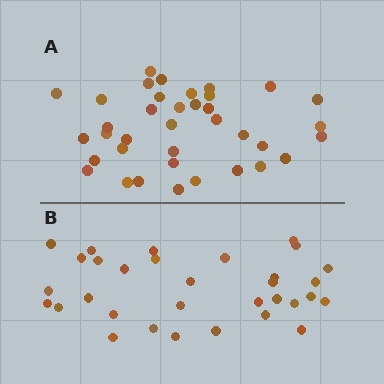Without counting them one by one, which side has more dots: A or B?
Region A (the top region) has more dots.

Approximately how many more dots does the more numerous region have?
Region A has about 5 more dots than region B.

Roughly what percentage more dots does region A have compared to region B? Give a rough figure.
About 15% more.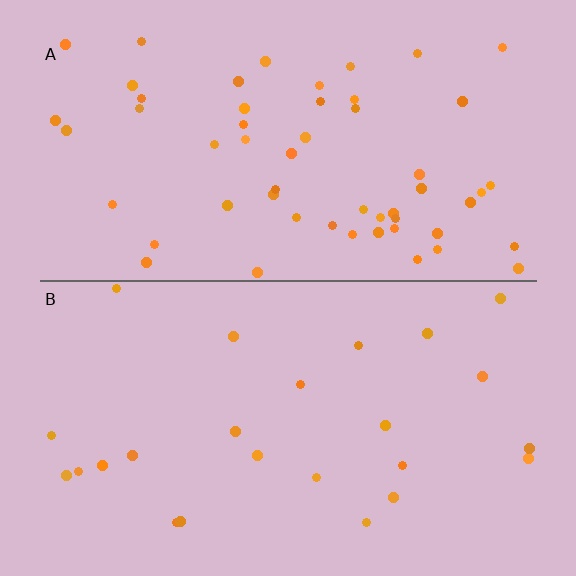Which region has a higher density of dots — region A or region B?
A (the top).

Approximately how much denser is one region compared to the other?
Approximately 2.3× — region A over region B.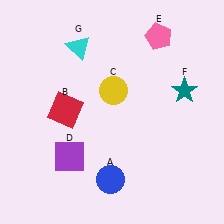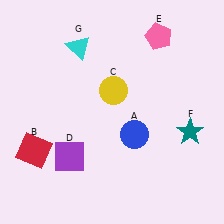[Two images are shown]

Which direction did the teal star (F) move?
The teal star (F) moved down.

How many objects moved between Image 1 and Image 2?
3 objects moved between the two images.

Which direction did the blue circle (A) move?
The blue circle (A) moved up.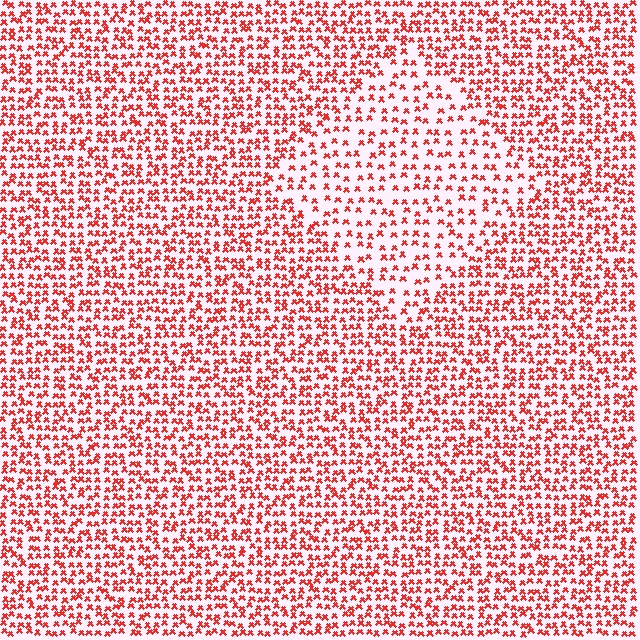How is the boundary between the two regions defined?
The boundary is defined by a change in element density (approximately 1.8x ratio). All elements are the same color, size, and shape.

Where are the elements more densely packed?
The elements are more densely packed outside the diamond boundary.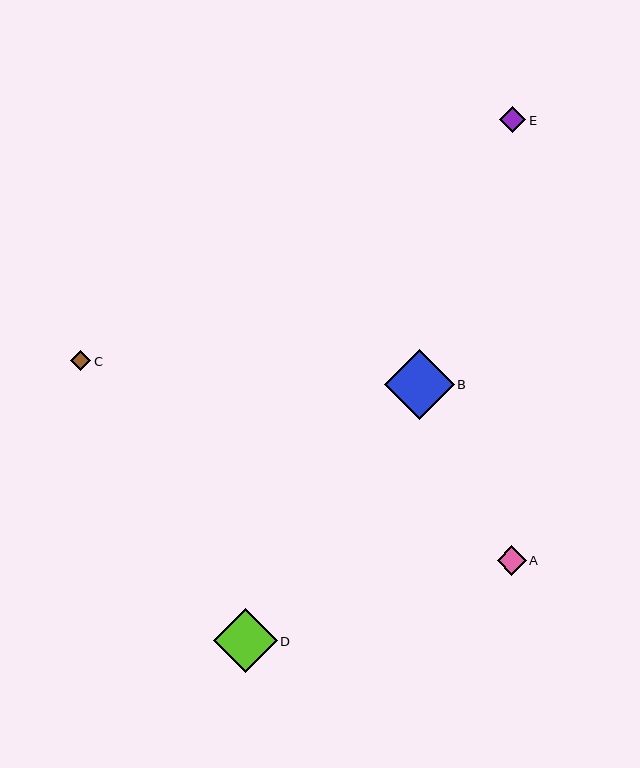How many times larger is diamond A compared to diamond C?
Diamond A is approximately 1.4 times the size of diamond C.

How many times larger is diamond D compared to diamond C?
Diamond D is approximately 3.1 times the size of diamond C.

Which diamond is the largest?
Diamond B is the largest with a size of approximately 70 pixels.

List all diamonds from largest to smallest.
From largest to smallest: B, D, A, E, C.